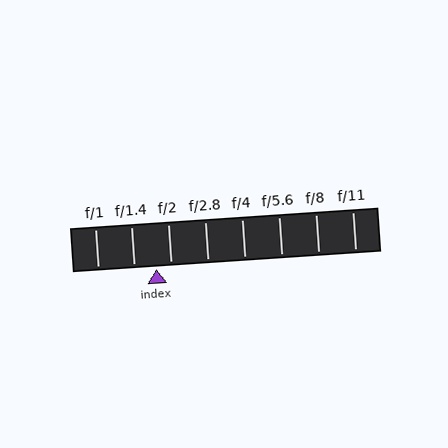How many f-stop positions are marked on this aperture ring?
There are 8 f-stop positions marked.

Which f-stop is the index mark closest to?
The index mark is closest to f/2.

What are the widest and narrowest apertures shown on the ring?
The widest aperture shown is f/1 and the narrowest is f/11.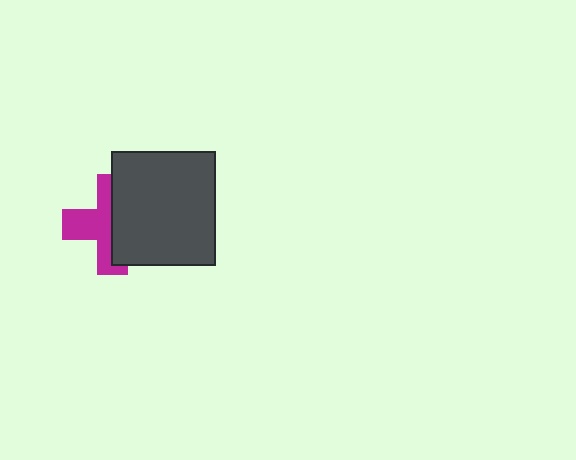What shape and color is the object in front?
The object in front is a dark gray rectangle.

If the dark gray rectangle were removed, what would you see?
You would see the complete magenta cross.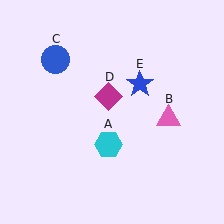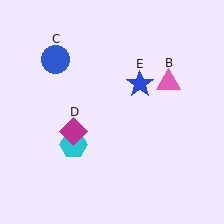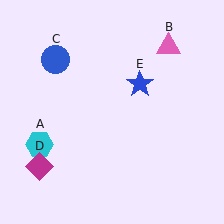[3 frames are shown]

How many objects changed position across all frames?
3 objects changed position: cyan hexagon (object A), pink triangle (object B), magenta diamond (object D).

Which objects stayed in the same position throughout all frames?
Blue circle (object C) and blue star (object E) remained stationary.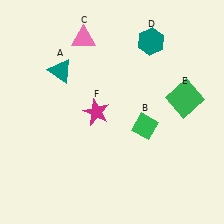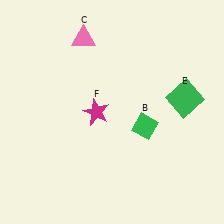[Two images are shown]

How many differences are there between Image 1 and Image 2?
There are 2 differences between the two images.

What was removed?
The teal hexagon (D), the teal triangle (A) were removed in Image 2.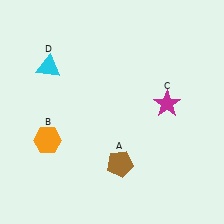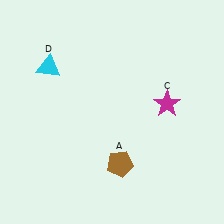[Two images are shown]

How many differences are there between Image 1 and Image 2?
There is 1 difference between the two images.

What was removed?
The orange hexagon (B) was removed in Image 2.